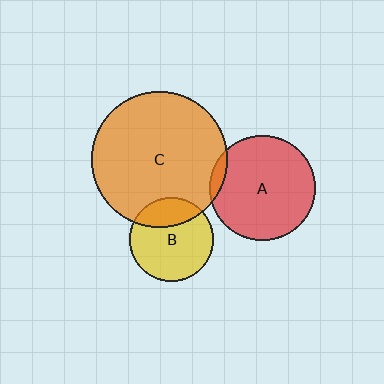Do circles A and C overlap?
Yes.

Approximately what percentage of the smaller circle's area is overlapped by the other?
Approximately 5%.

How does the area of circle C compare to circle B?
Approximately 2.6 times.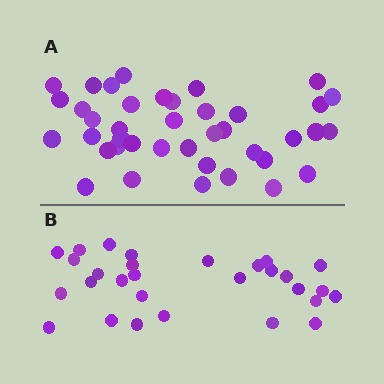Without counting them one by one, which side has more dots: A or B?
Region A (the top region) has more dots.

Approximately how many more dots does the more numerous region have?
Region A has roughly 12 or so more dots than region B.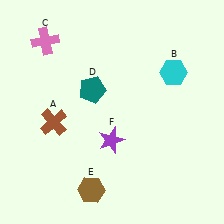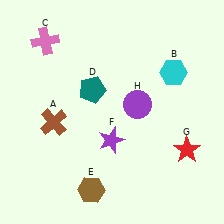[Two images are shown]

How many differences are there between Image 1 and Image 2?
There are 2 differences between the two images.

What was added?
A red star (G), a purple circle (H) were added in Image 2.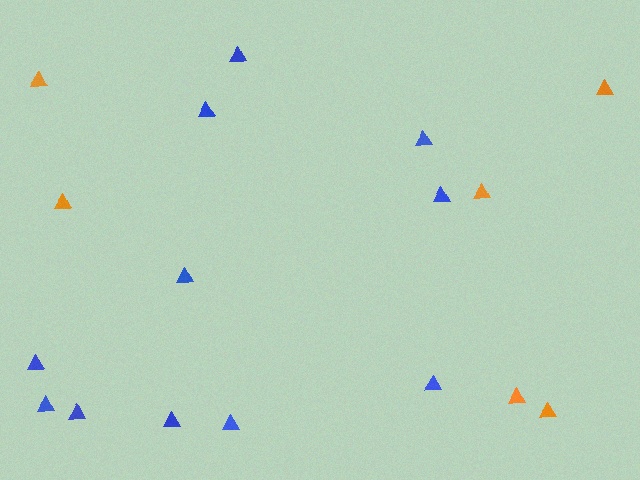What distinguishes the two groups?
There are 2 groups: one group of orange triangles (6) and one group of blue triangles (11).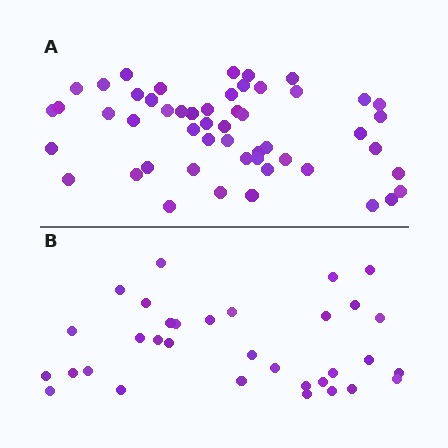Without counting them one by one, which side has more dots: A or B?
Region A (the top region) has more dots.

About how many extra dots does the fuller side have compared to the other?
Region A has approximately 20 more dots than region B.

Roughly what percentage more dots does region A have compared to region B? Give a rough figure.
About 60% more.